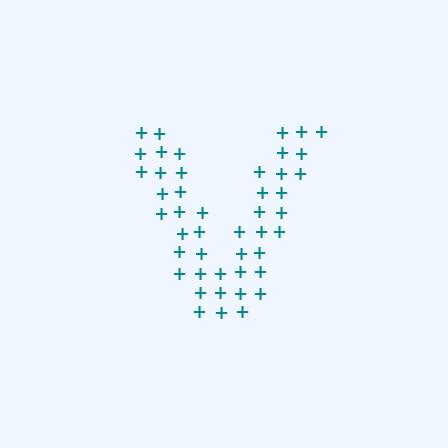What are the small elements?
The small elements are plus signs.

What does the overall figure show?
The overall figure shows the letter V.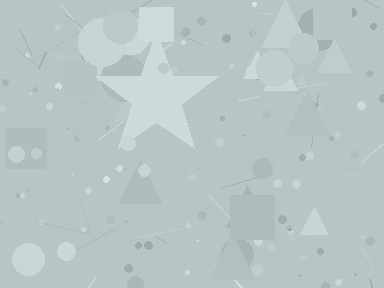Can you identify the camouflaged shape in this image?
The camouflaged shape is a star.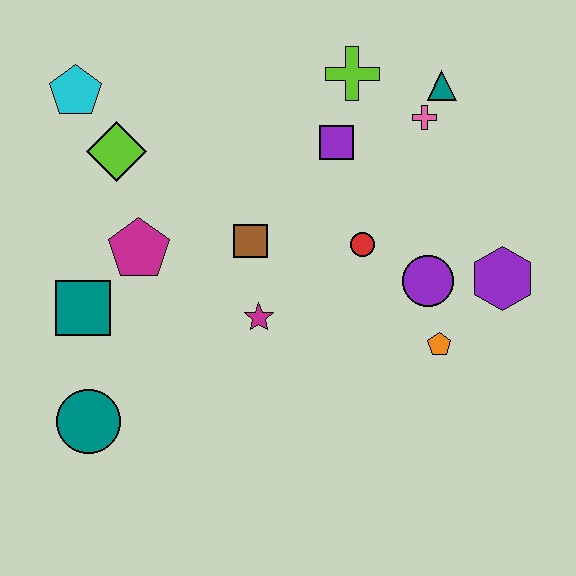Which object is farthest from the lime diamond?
The purple hexagon is farthest from the lime diamond.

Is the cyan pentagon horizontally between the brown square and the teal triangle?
No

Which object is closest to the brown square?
The magenta star is closest to the brown square.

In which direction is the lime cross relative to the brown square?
The lime cross is above the brown square.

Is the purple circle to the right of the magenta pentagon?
Yes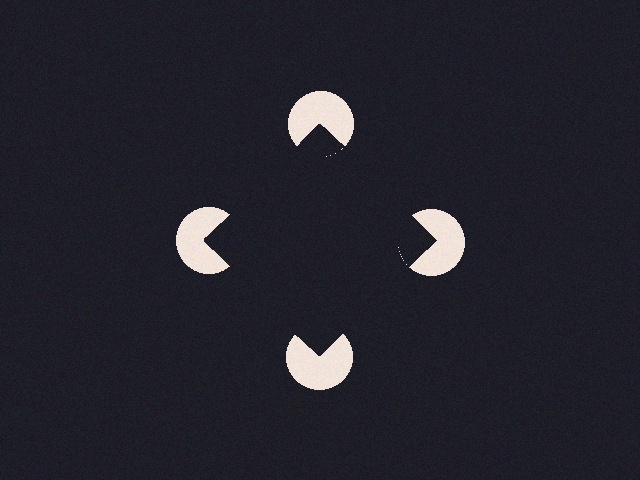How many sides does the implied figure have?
4 sides.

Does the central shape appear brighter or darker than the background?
It typically appears slightly darker than the background, even though no actual brightness change is drawn.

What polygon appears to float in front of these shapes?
An illusory square — its edges are inferred from the aligned wedge cuts in the pac-man discs, not physically drawn.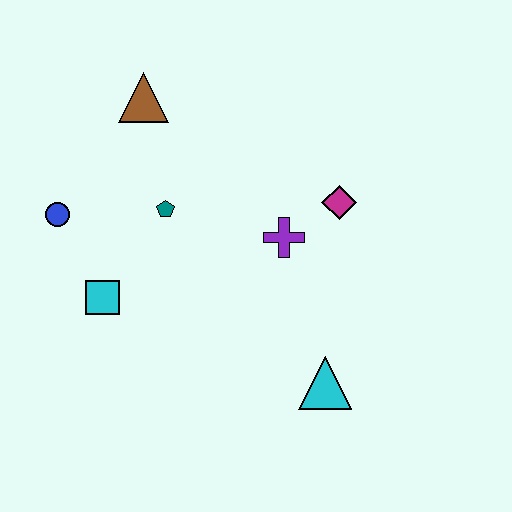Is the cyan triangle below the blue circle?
Yes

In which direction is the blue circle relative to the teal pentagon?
The blue circle is to the left of the teal pentagon.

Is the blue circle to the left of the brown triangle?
Yes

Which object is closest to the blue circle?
The cyan square is closest to the blue circle.